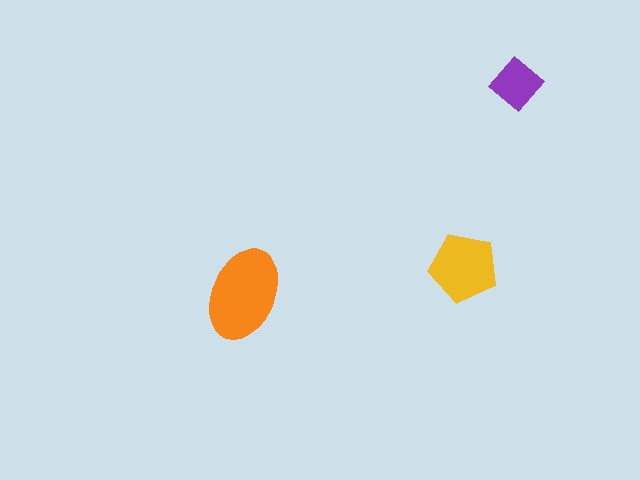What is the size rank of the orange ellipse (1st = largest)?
1st.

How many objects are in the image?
There are 3 objects in the image.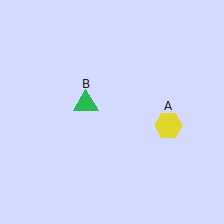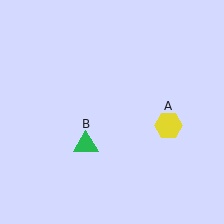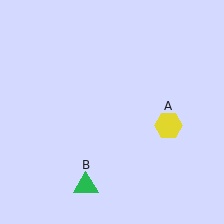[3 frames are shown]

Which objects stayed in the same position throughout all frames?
Yellow hexagon (object A) remained stationary.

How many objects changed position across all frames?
1 object changed position: green triangle (object B).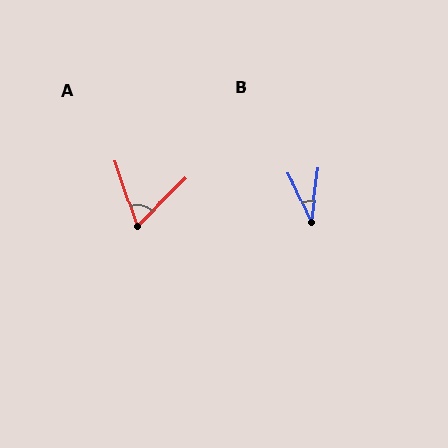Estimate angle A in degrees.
Approximately 65 degrees.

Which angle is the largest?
A, at approximately 65 degrees.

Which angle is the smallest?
B, at approximately 31 degrees.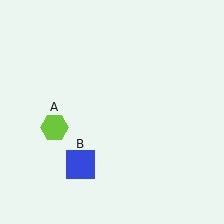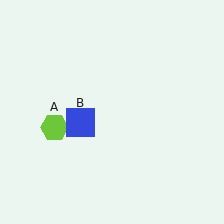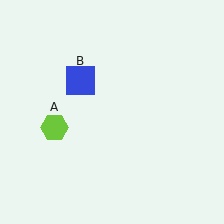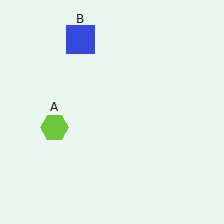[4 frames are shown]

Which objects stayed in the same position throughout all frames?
Lime hexagon (object A) remained stationary.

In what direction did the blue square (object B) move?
The blue square (object B) moved up.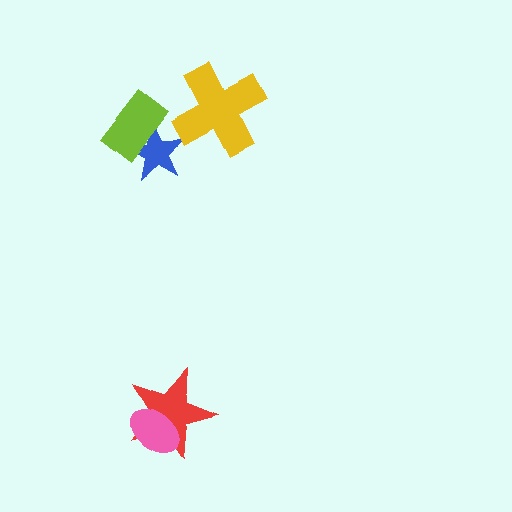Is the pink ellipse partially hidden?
No, no other shape covers it.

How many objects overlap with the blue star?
1 object overlaps with the blue star.